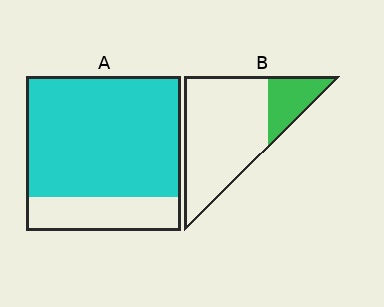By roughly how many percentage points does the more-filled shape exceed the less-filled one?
By roughly 55 percentage points (A over B).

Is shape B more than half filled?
No.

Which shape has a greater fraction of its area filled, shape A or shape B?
Shape A.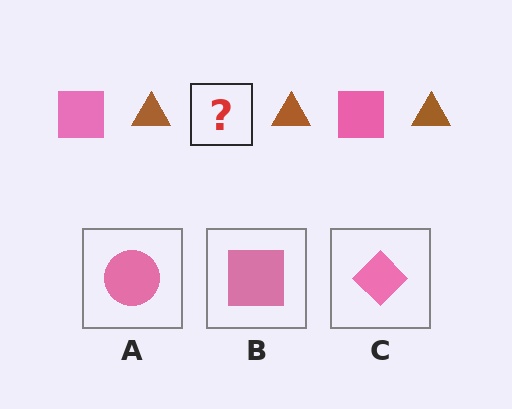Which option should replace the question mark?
Option B.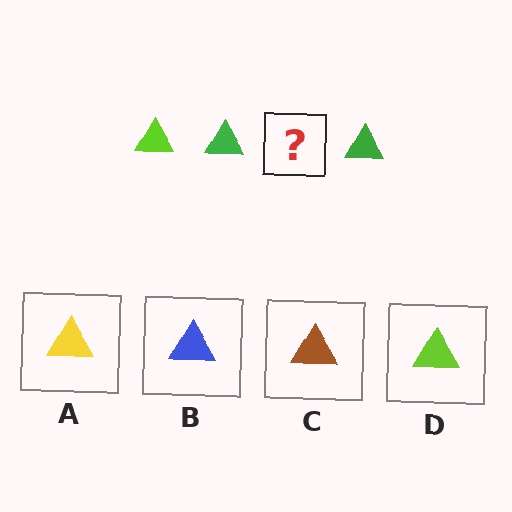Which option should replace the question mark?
Option D.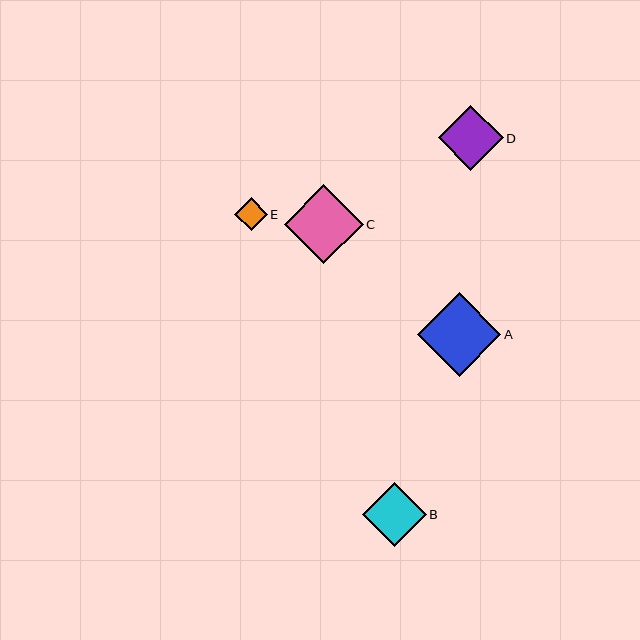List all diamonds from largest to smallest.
From largest to smallest: A, C, D, B, E.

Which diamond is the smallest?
Diamond E is the smallest with a size of approximately 33 pixels.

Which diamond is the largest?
Diamond A is the largest with a size of approximately 83 pixels.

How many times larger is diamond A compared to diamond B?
Diamond A is approximately 1.3 times the size of diamond B.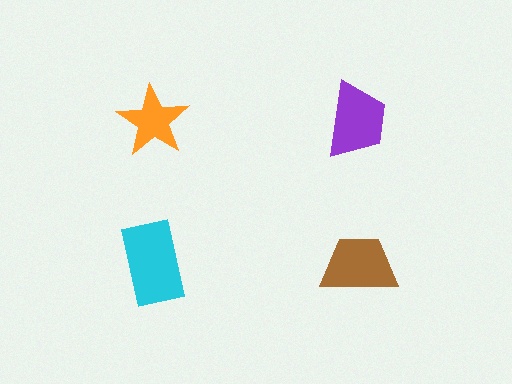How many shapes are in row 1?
2 shapes.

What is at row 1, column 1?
An orange star.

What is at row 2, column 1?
A cyan rectangle.